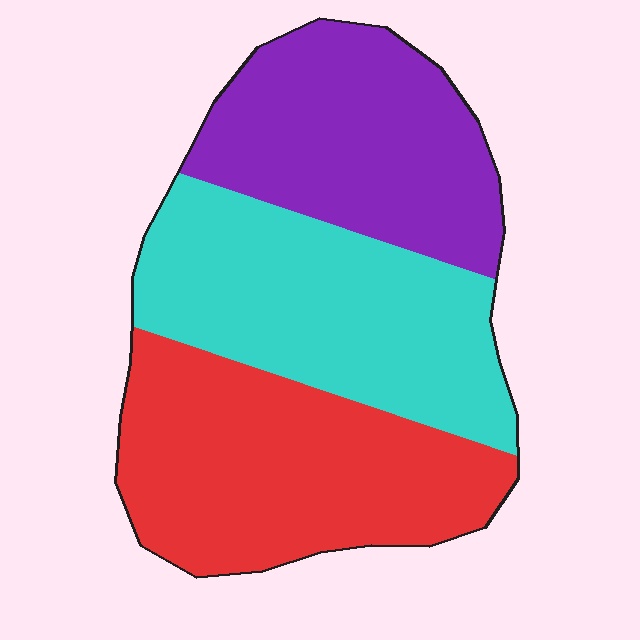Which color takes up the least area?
Purple, at roughly 30%.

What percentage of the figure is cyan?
Cyan takes up between a third and a half of the figure.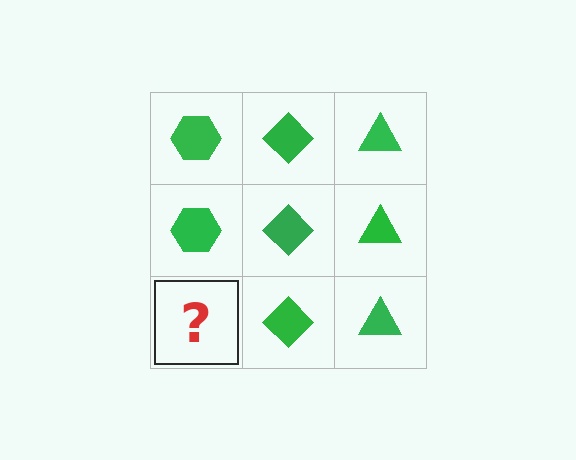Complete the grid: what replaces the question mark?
The question mark should be replaced with a green hexagon.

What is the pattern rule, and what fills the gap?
The rule is that each column has a consistent shape. The gap should be filled with a green hexagon.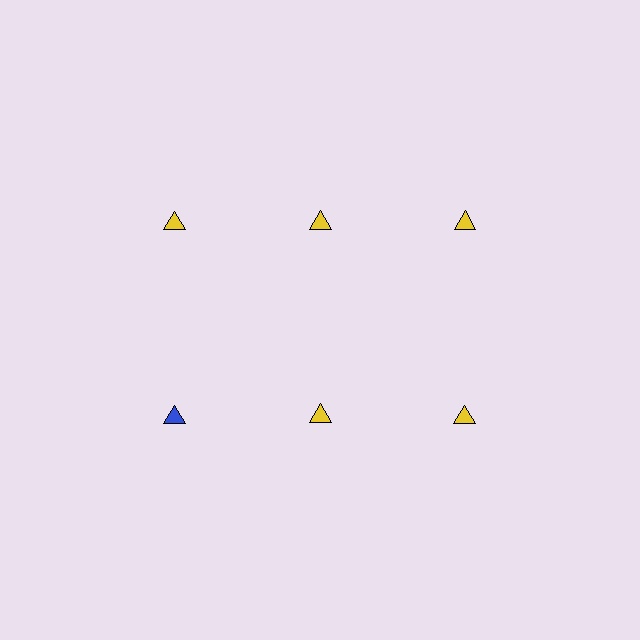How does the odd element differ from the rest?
It has a different color: blue instead of yellow.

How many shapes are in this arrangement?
There are 6 shapes arranged in a grid pattern.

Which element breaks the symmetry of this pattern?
The blue triangle in the second row, leftmost column breaks the symmetry. All other shapes are yellow triangles.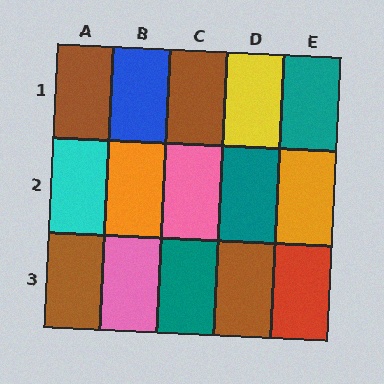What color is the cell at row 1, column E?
Teal.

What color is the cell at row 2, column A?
Cyan.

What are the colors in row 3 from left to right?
Brown, pink, teal, brown, red.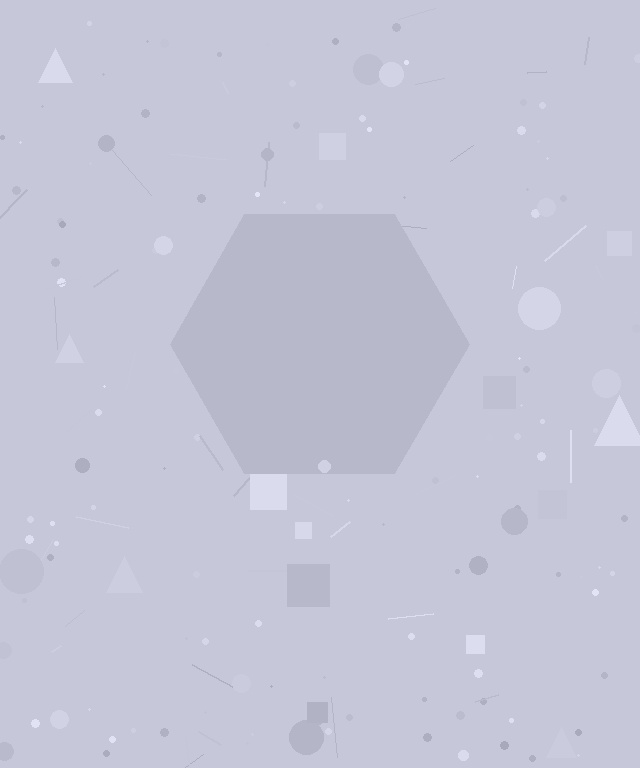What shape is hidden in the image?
A hexagon is hidden in the image.